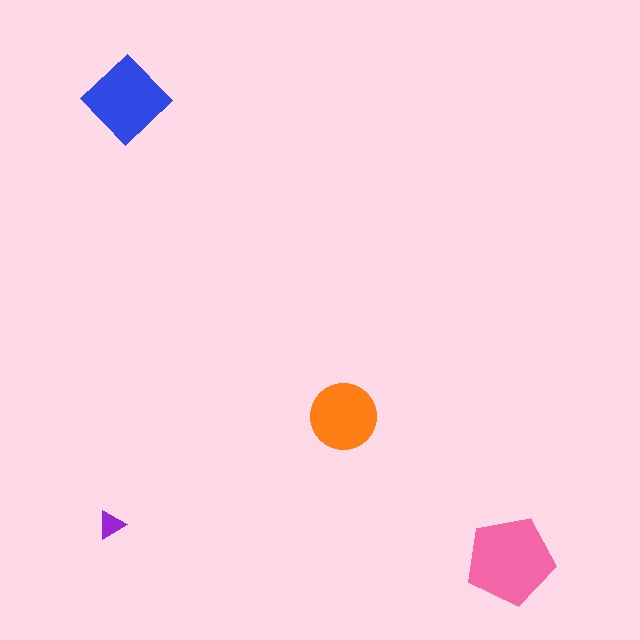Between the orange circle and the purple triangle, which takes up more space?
The orange circle.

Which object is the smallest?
The purple triangle.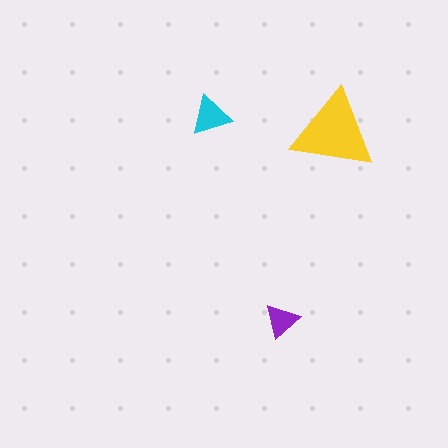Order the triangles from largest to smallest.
the yellow one, the cyan one, the purple one.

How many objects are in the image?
There are 3 objects in the image.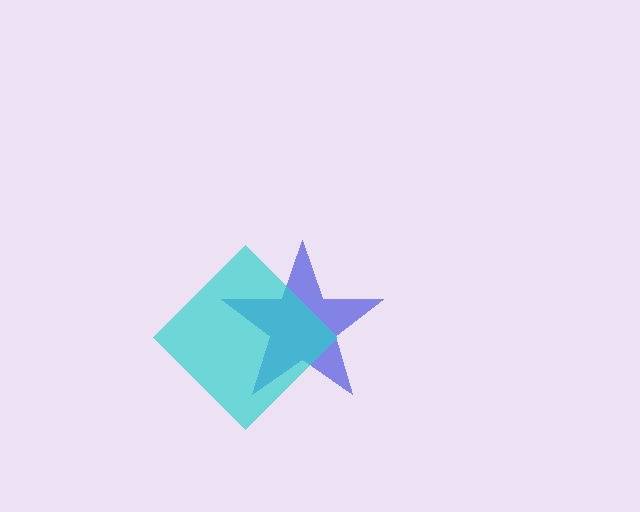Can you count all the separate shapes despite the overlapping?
Yes, there are 2 separate shapes.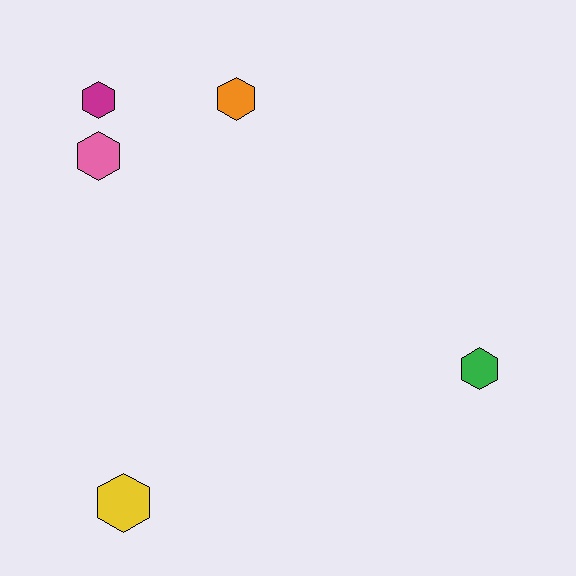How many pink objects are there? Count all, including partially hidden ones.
There is 1 pink object.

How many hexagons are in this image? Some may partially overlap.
There are 5 hexagons.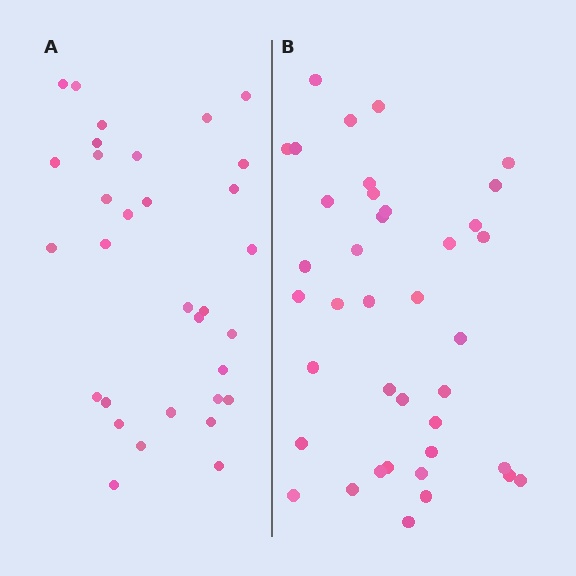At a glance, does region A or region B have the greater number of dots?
Region B (the right region) has more dots.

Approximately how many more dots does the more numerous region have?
Region B has roughly 8 or so more dots than region A.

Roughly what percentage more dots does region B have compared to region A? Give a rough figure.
About 20% more.